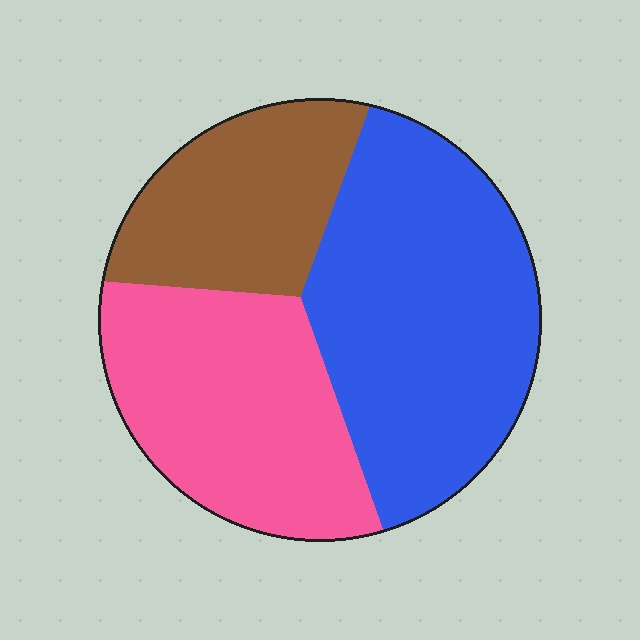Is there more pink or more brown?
Pink.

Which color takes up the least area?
Brown, at roughly 25%.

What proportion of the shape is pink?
Pink covers 33% of the shape.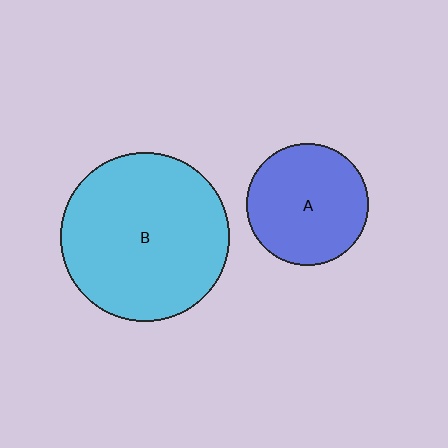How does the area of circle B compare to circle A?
Approximately 1.9 times.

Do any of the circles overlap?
No, none of the circles overlap.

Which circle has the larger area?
Circle B (cyan).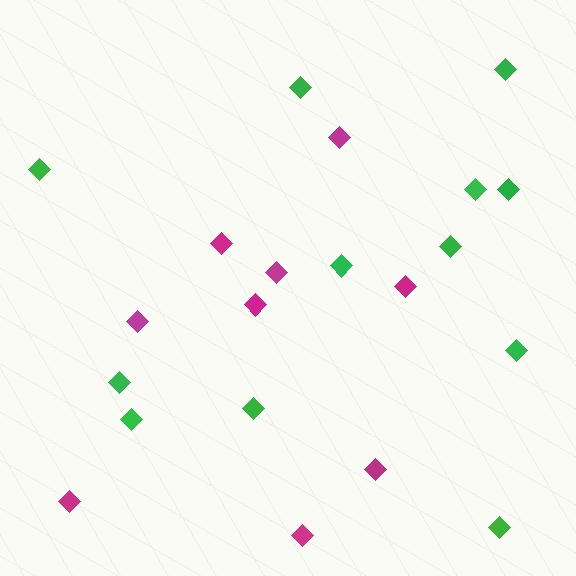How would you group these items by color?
There are 2 groups: one group of magenta diamonds (9) and one group of green diamonds (12).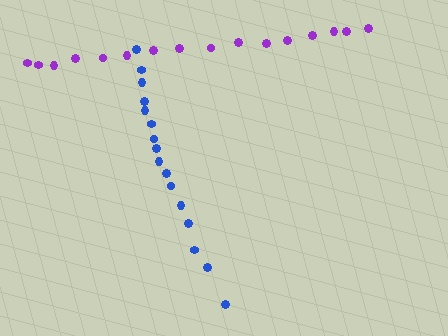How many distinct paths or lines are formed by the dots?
There are 2 distinct paths.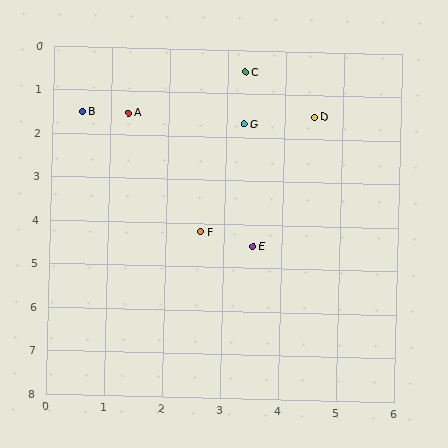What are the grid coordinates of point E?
Point E is at approximately (3.5, 4.5).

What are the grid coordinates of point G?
Point G is at approximately (3.3, 1.7).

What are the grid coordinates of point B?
Point B is at approximately (0.5, 1.5).